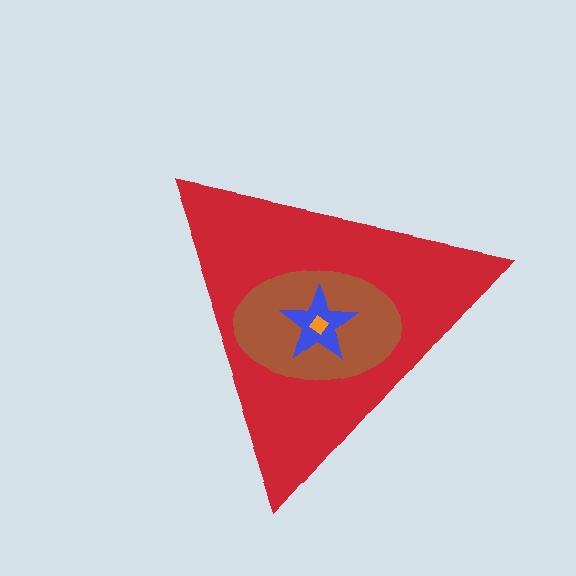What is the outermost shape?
The red triangle.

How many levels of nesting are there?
4.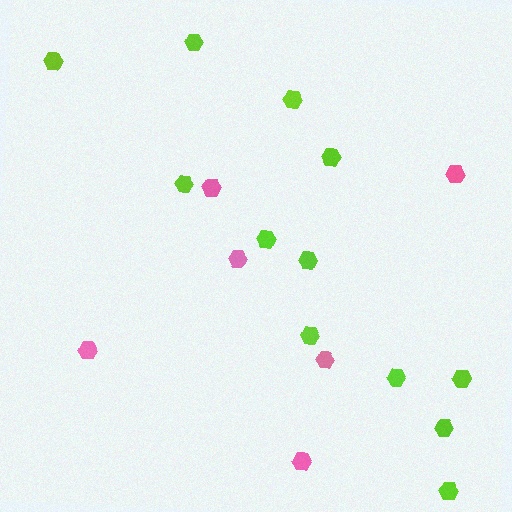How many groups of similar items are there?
There are 2 groups: one group of pink hexagons (6) and one group of lime hexagons (12).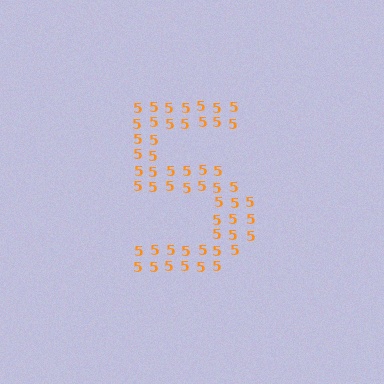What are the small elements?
The small elements are digit 5's.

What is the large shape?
The large shape is the digit 5.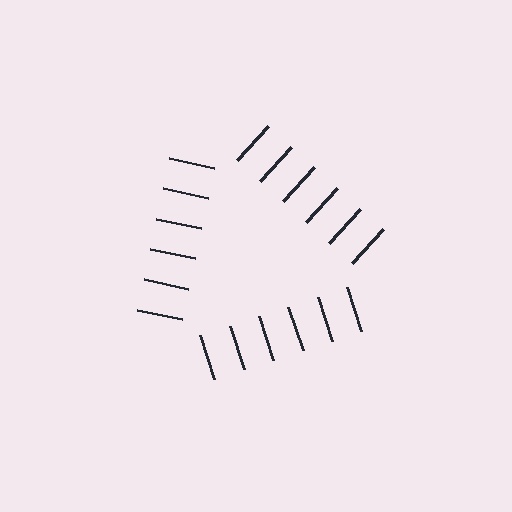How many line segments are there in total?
18 — 6 along each of the 3 edges.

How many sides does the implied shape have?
3 sides — the line-ends trace a triangle.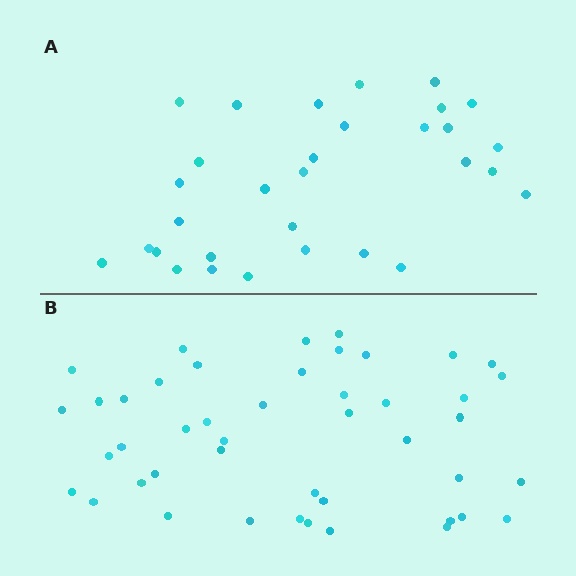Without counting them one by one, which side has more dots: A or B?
Region B (the bottom region) has more dots.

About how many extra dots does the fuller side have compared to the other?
Region B has approximately 15 more dots than region A.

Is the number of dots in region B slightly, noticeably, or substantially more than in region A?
Region B has substantially more. The ratio is roughly 1.5 to 1.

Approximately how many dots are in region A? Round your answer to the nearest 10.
About 30 dots. (The exact count is 31, which rounds to 30.)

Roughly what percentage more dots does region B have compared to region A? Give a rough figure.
About 45% more.